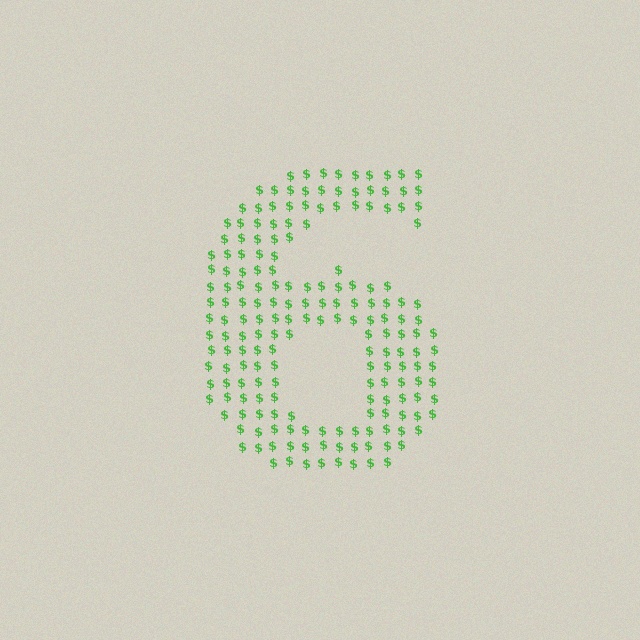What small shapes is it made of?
It is made of small dollar signs.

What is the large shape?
The large shape is the digit 6.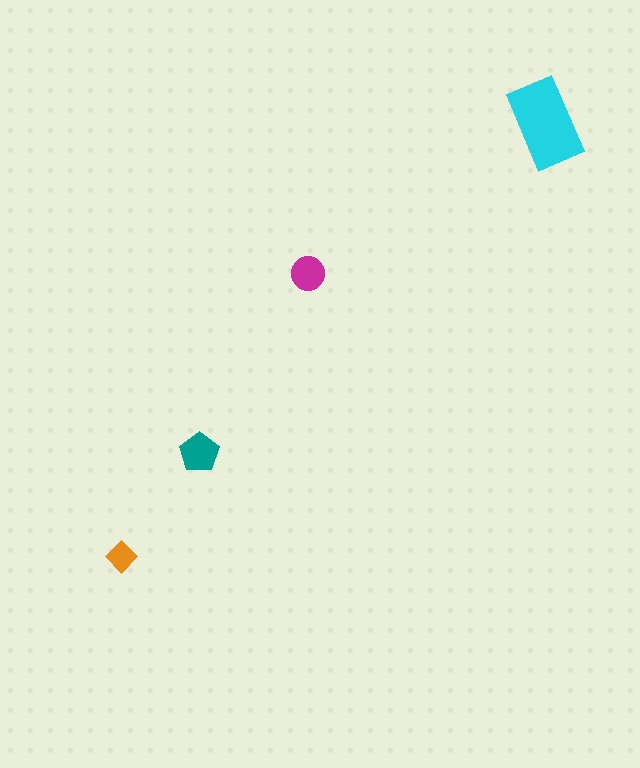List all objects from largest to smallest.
The cyan rectangle, the teal pentagon, the magenta circle, the orange diamond.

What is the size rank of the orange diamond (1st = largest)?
4th.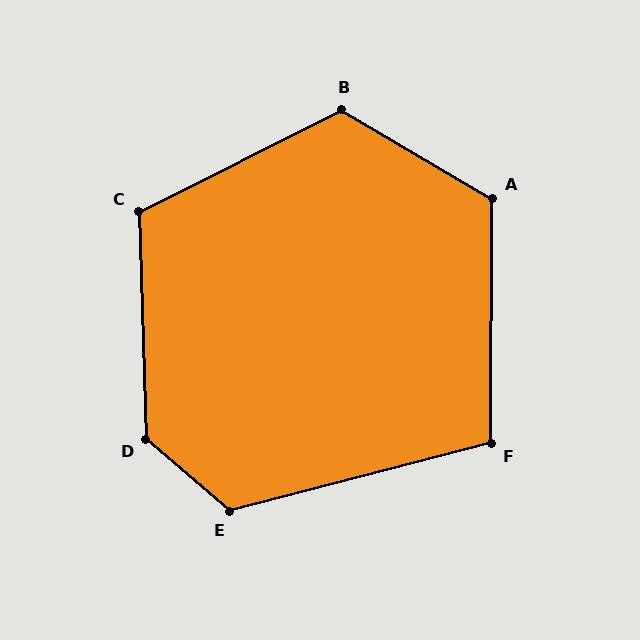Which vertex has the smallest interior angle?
F, at approximately 105 degrees.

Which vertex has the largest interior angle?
D, at approximately 132 degrees.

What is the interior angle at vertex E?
Approximately 125 degrees (obtuse).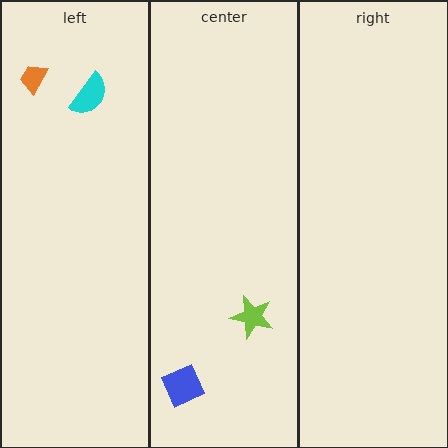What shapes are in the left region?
The cyan semicircle, the orange trapezoid.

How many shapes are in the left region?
2.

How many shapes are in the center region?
2.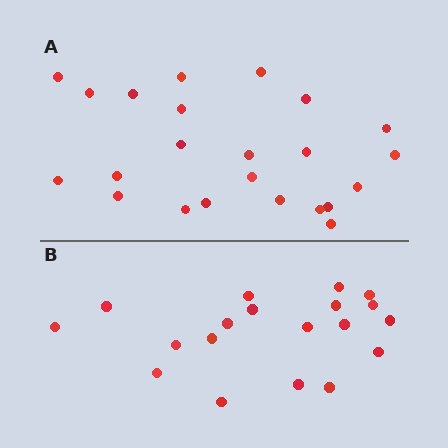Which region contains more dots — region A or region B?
Region A (the top region) has more dots.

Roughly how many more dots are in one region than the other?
Region A has about 4 more dots than region B.